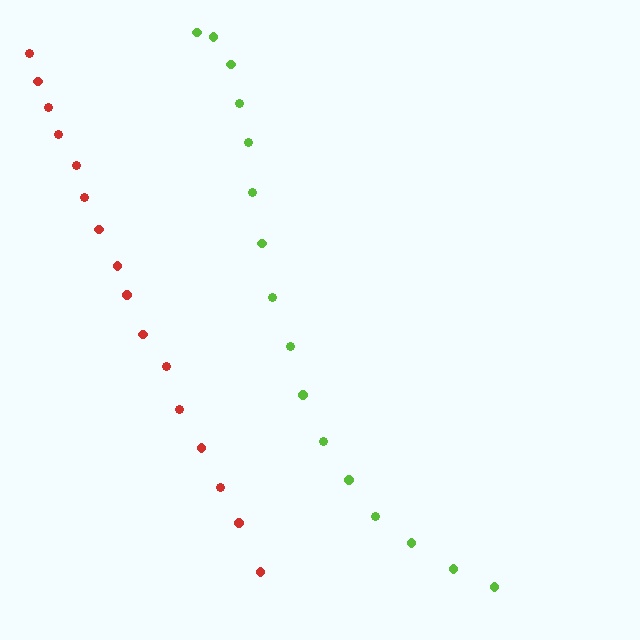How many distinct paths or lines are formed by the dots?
There are 2 distinct paths.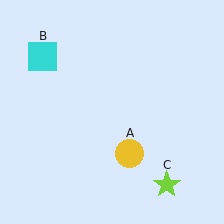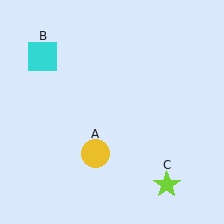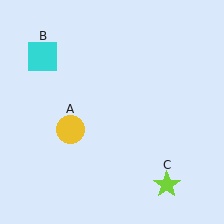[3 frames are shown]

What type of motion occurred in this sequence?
The yellow circle (object A) rotated clockwise around the center of the scene.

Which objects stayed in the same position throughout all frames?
Cyan square (object B) and lime star (object C) remained stationary.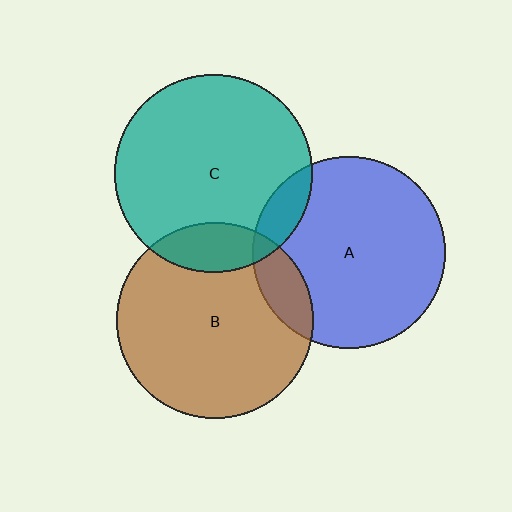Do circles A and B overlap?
Yes.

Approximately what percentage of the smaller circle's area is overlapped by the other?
Approximately 15%.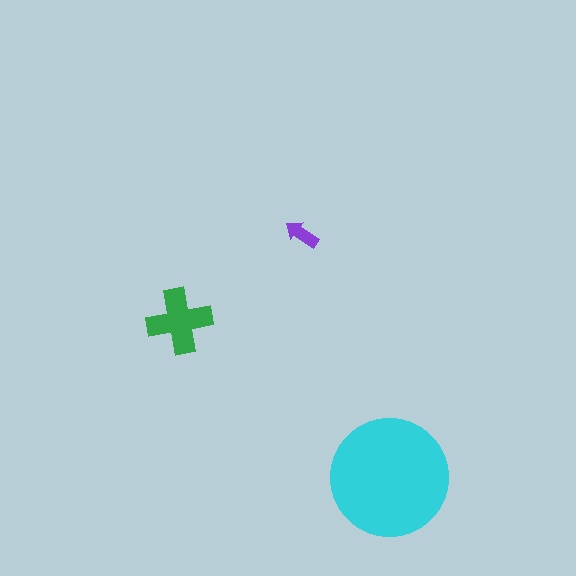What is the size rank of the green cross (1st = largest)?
2nd.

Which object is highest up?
The purple arrow is topmost.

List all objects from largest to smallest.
The cyan circle, the green cross, the purple arrow.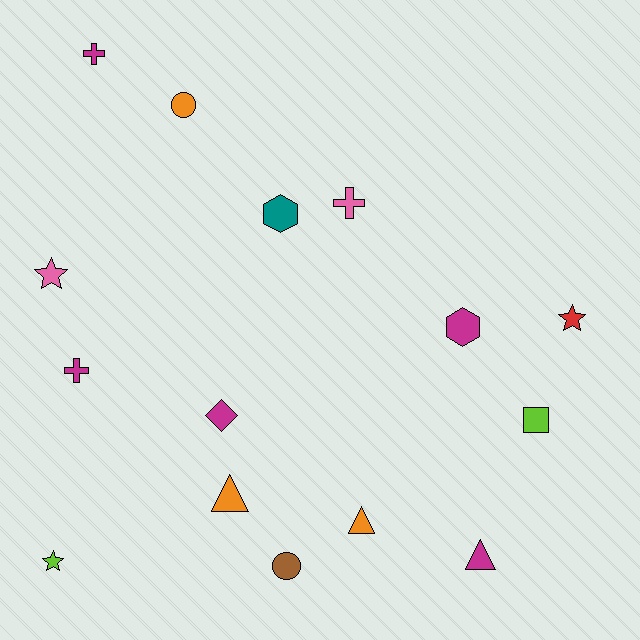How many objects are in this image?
There are 15 objects.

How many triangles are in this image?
There are 3 triangles.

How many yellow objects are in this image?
There are no yellow objects.